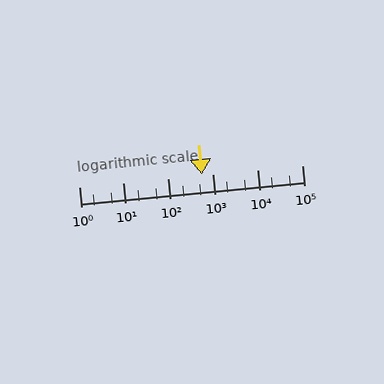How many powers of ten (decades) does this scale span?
The scale spans 5 decades, from 1 to 100000.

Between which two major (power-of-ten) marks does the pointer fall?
The pointer is between 100 and 1000.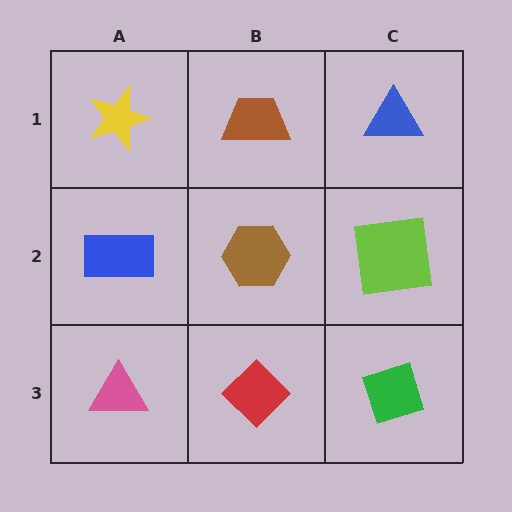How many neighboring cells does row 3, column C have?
2.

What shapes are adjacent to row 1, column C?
A lime square (row 2, column C), a brown trapezoid (row 1, column B).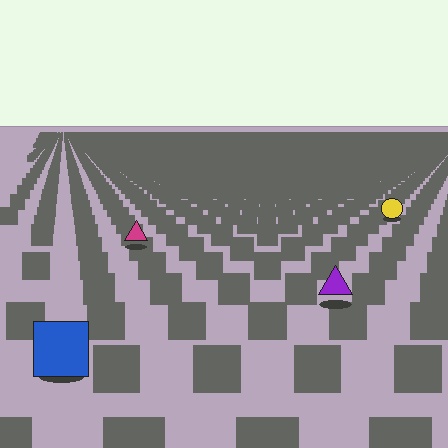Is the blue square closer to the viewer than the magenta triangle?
Yes. The blue square is closer — you can tell from the texture gradient: the ground texture is coarser near it.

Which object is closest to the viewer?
The blue square is closest. The texture marks near it are larger and more spread out.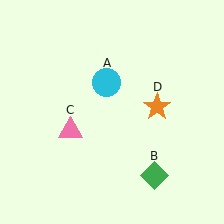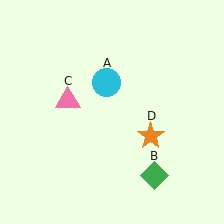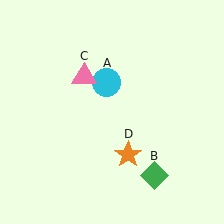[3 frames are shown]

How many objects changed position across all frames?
2 objects changed position: pink triangle (object C), orange star (object D).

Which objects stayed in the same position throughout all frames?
Cyan circle (object A) and green diamond (object B) remained stationary.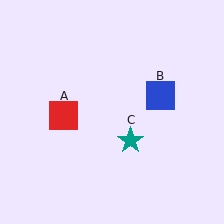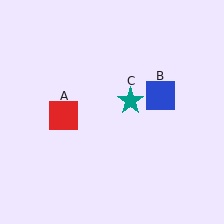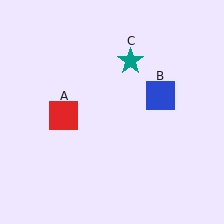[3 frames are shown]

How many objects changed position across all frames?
1 object changed position: teal star (object C).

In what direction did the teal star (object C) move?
The teal star (object C) moved up.